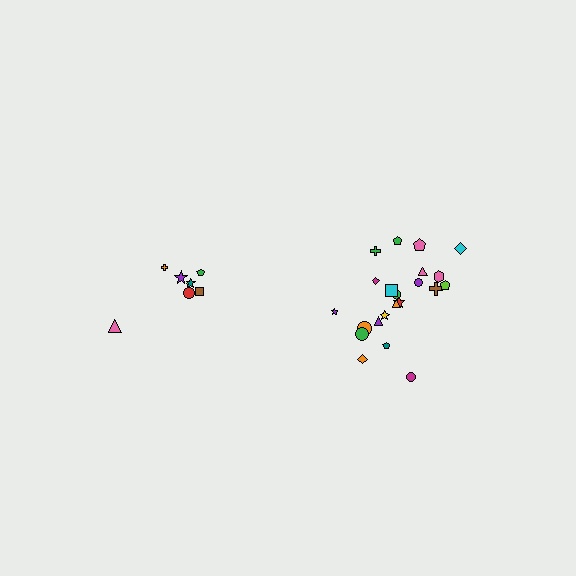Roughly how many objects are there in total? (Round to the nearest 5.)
Roughly 30 objects in total.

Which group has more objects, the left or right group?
The right group.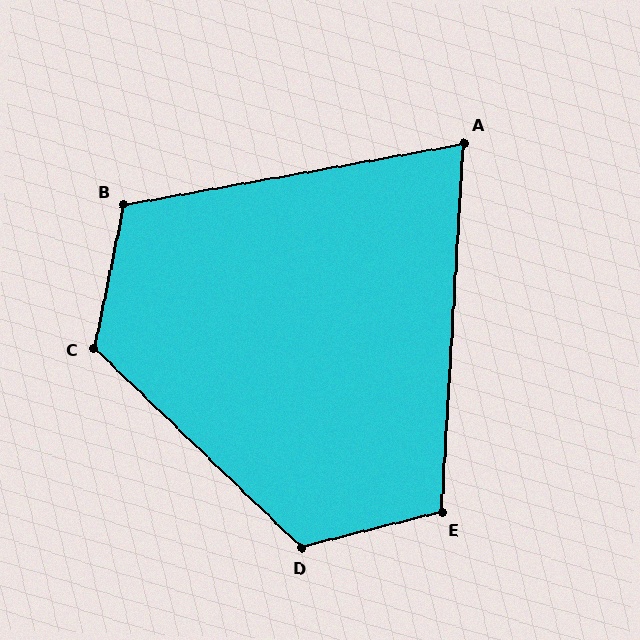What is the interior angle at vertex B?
Approximately 112 degrees (obtuse).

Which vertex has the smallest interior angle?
A, at approximately 76 degrees.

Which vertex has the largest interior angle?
D, at approximately 122 degrees.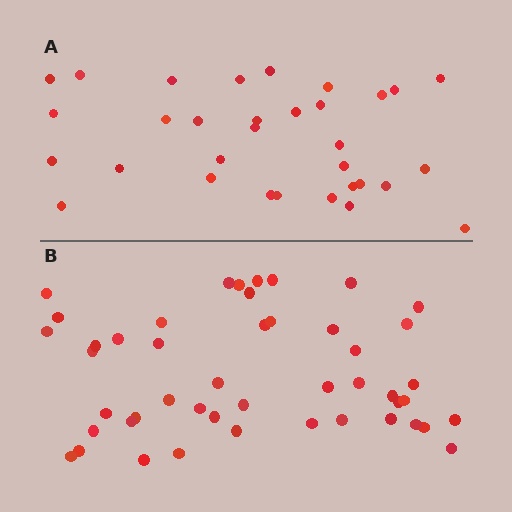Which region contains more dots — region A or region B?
Region B (the bottom region) has more dots.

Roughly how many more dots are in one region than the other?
Region B has approximately 15 more dots than region A.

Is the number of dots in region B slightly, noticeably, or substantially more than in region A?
Region B has substantially more. The ratio is roughly 1.5 to 1.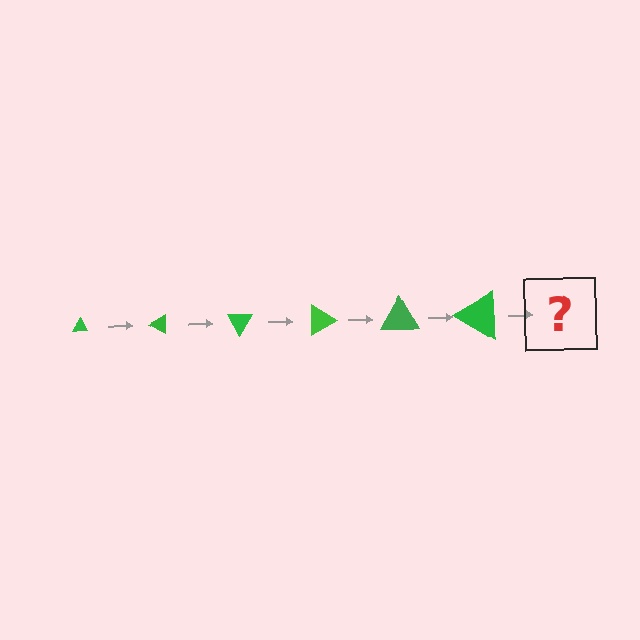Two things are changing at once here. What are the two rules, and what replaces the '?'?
The two rules are that the triangle grows larger each step and it rotates 30 degrees each step. The '?' should be a triangle, larger than the previous one and rotated 180 degrees from the start.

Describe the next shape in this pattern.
It should be a triangle, larger than the previous one and rotated 180 degrees from the start.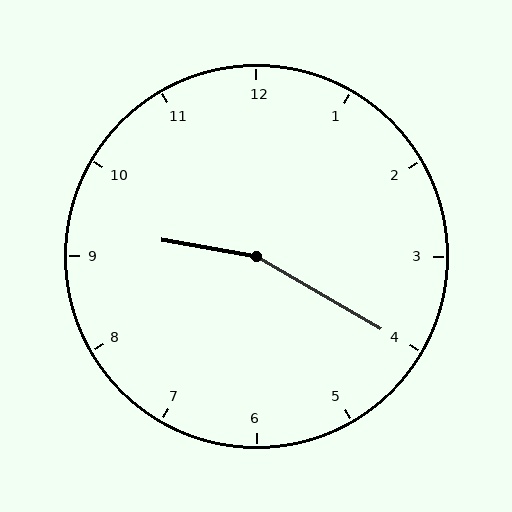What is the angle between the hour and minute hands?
Approximately 160 degrees.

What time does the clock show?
9:20.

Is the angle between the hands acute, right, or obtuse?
It is obtuse.